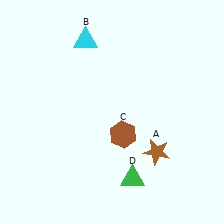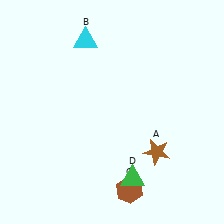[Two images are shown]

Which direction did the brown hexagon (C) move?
The brown hexagon (C) moved down.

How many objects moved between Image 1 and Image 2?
1 object moved between the two images.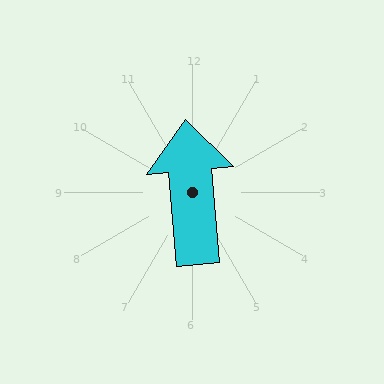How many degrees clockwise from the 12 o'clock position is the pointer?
Approximately 355 degrees.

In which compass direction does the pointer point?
North.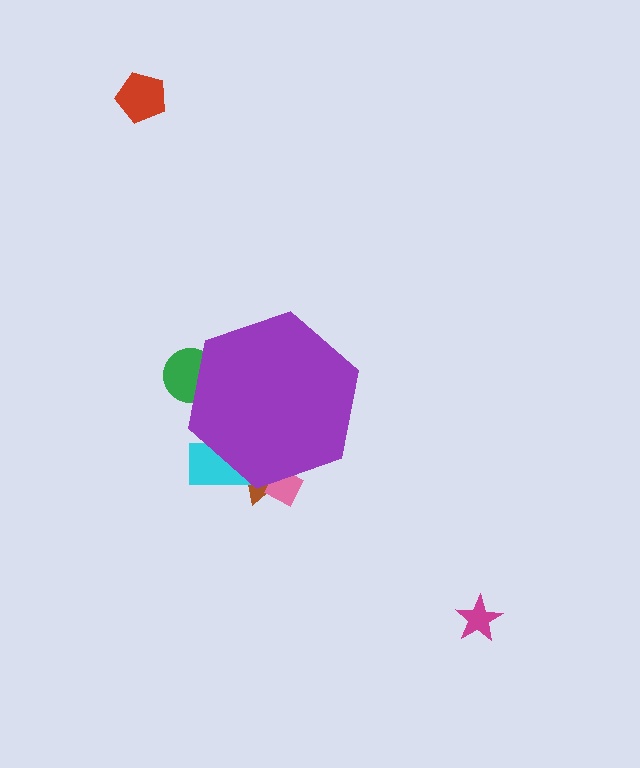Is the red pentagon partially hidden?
No, the red pentagon is fully visible.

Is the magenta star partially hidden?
No, the magenta star is fully visible.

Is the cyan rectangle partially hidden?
Yes, the cyan rectangle is partially hidden behind the purple hexagon.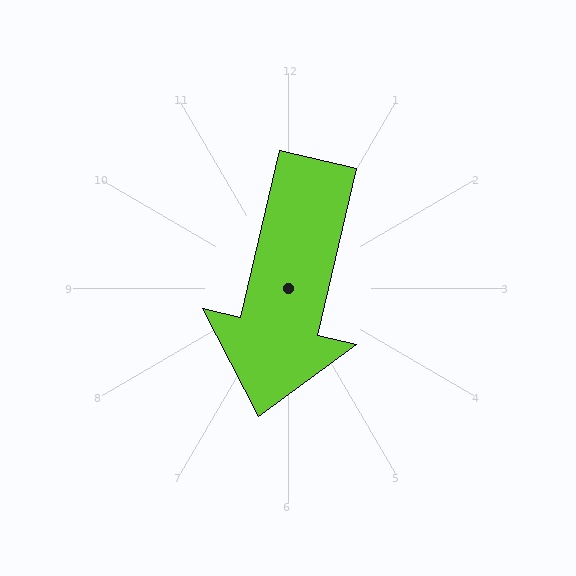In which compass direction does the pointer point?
South.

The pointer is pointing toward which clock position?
Roughly 6 o'clock.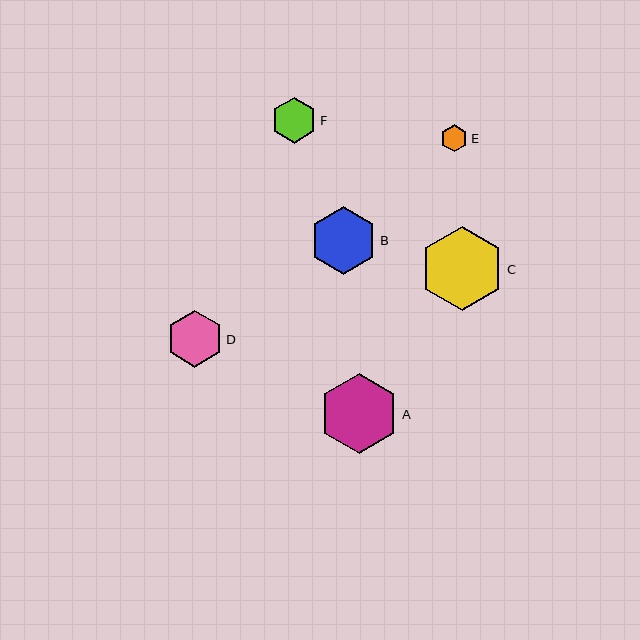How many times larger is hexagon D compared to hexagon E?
Hexagon D is approximately 2.1 times the size of hexagon E.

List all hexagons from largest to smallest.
From largest to smallest: C, A, B, D, F, E.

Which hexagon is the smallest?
Hexagon E is the smallest with a size of approximately 27 pixels.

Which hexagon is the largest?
Hexagon C is the largest with a size of approximately 84 pixels.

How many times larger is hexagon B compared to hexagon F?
Hexagon B is approximately 1.5 times the size of hexagon F.